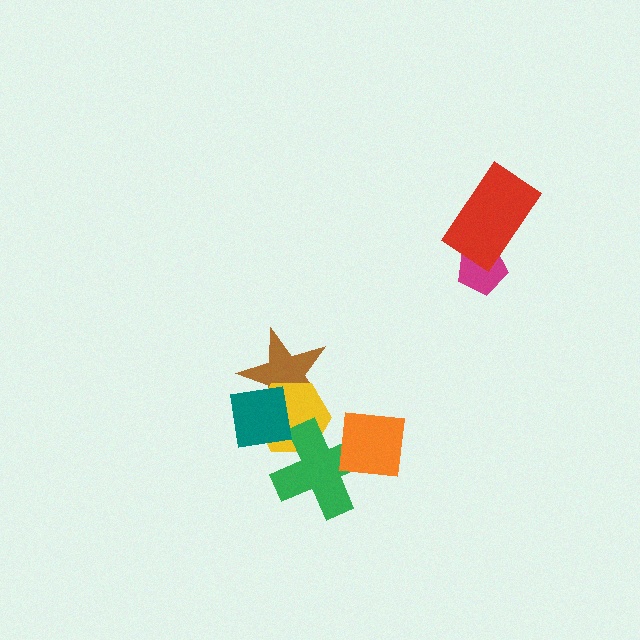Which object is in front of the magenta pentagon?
The red rectangle is in front of the magenta pentagon.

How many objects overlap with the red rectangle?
1 object overlaps with the red rectangle.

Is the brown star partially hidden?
Yes, it is partially covered by another shape.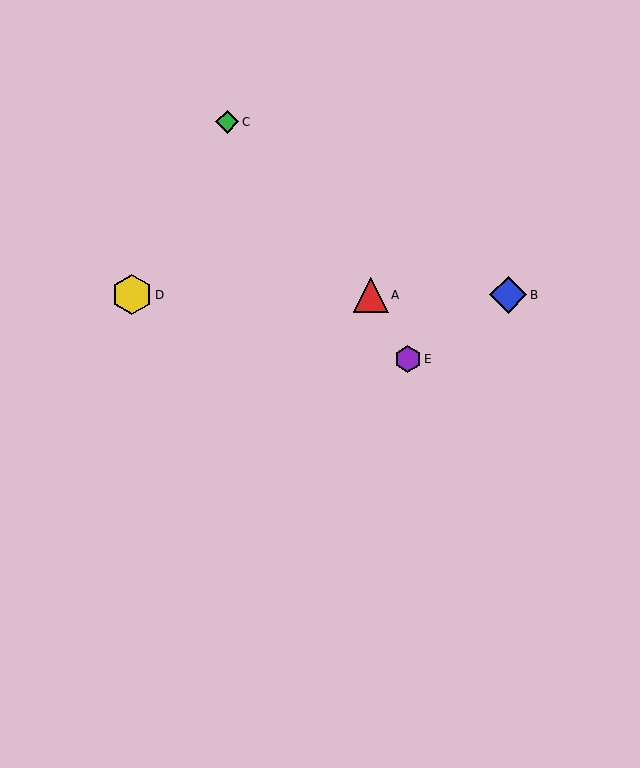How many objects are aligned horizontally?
3 objects (A, B, D) are aligned horizontally.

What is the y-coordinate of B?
Object B is at y≈295.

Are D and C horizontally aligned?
No, D is at y≈295 and C is at y≈122.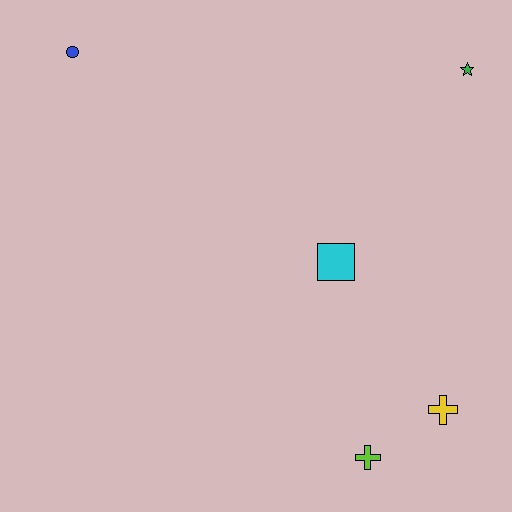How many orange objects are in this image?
There are no orange objects.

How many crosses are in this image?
There are 2 crosses.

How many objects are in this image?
There are 5 objects.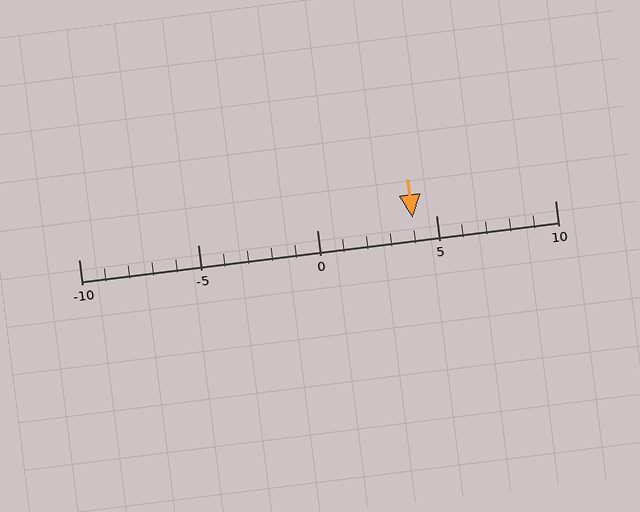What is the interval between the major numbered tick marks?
The major tick marks are spaced 5 units apart.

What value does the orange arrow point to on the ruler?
The orange arrow points to approximately 4.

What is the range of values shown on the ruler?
The ruler shows values from -10 to 10.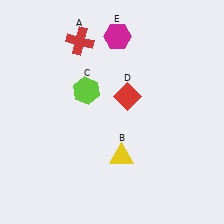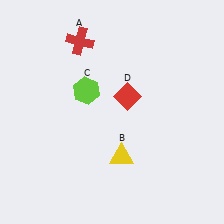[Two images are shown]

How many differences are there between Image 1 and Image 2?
There is 1 difference between the two images.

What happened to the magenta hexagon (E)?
The magenta hexagon (E) was removed in Image 2. It was in the top-right area of Image 1.